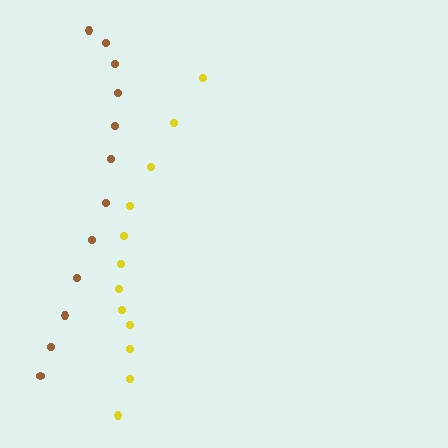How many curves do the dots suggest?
There are 2 distinct paths.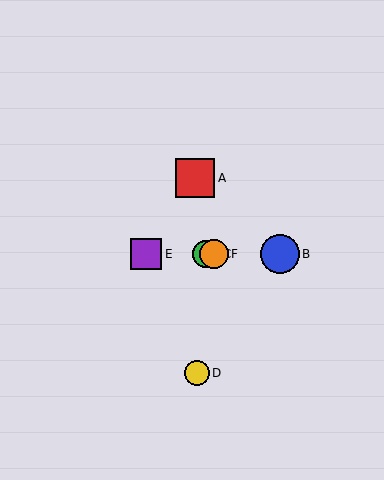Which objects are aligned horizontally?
Objects B, C, E, F are aligned horizontally.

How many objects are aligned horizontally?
4 objects (B, C, E, F) are aligned horizontally.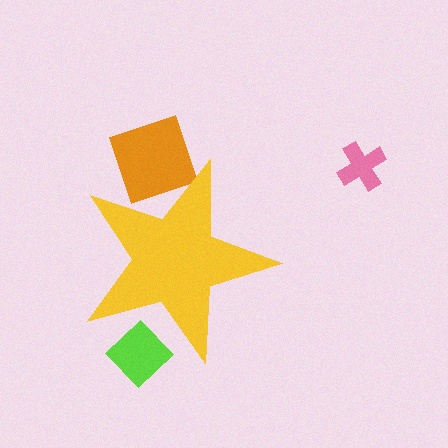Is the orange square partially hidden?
Yes, the orange square is partially hidden behind the yellow star.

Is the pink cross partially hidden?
No, the pink cross is fully visible.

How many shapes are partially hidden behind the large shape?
2 shapes are partially hidden.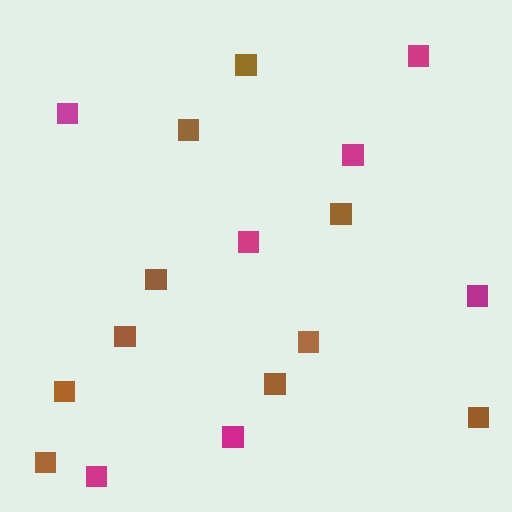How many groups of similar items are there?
There are 2 groups: one group of magenta squares (7) and one group of brown squares (10).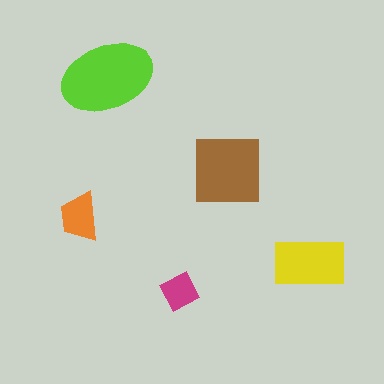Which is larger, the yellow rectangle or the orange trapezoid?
The yellow rectangle.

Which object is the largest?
The lime ellipse.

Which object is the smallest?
The magenta diamond.